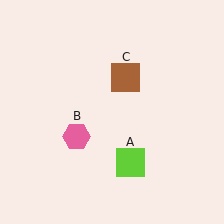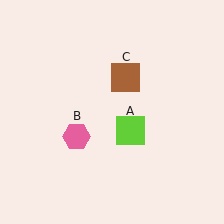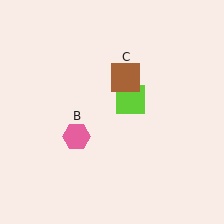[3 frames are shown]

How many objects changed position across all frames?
1 object changed position: lime square (object A).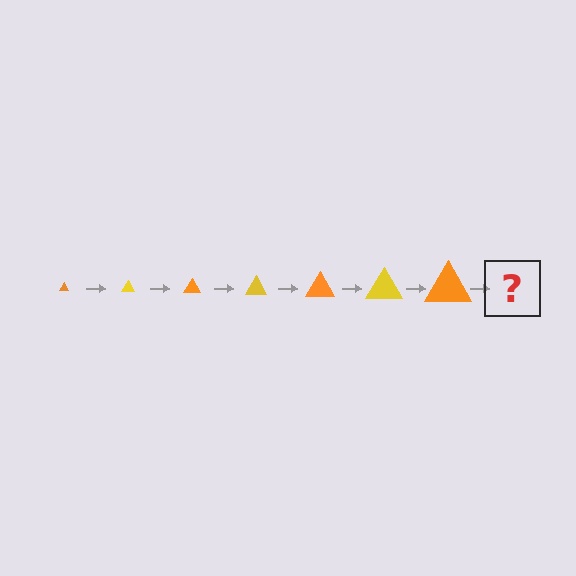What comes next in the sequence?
The next element should be a yellow triangle, larger than the previous one.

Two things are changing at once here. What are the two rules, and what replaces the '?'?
The two rules are that the triangle grows larger each step and the color cycles through orange and yellow. The '?' should be a yellow triangle, larger than the previous one.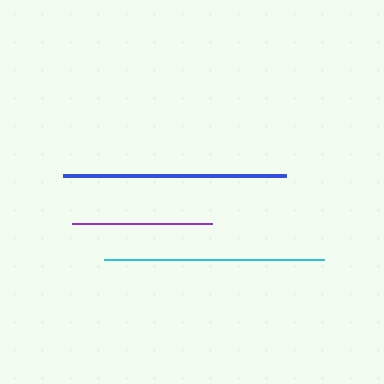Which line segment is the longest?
The blue line is the longest at approximately 224 pixels.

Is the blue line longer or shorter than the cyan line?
The blue line is longer than the cyan line.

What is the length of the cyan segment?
The cyan segment is approximately 221 pixels long.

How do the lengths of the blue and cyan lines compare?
The blue and cyan lines are approximately the same length.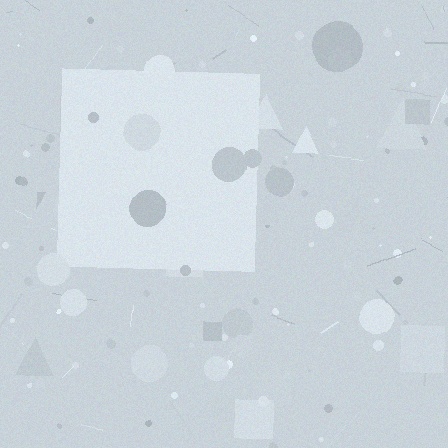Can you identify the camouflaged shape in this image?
The camouflaged shape is a square.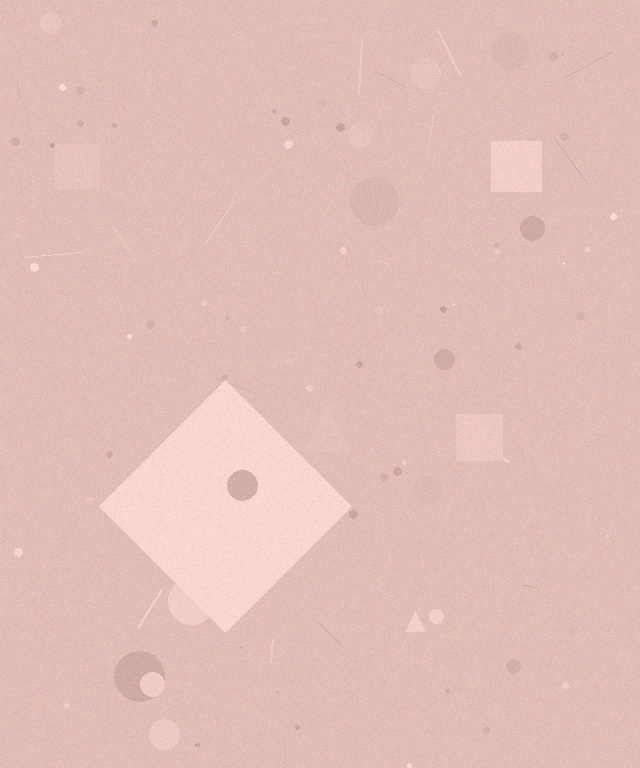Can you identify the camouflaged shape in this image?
The camouflaged shape is a diamond.